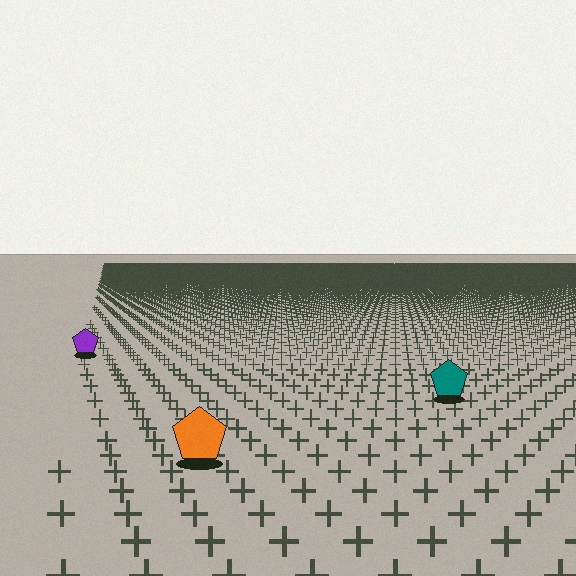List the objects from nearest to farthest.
From nearest to farthest: the orange pentagon, the teal pentagon, the purple pentagon.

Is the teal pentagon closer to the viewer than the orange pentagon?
No. The orange pentagon is closer — you can tell from the texture gradient: the ground texture is coarser near it.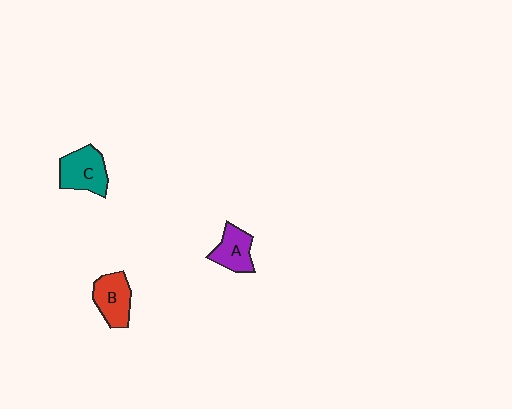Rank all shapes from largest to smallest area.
From largest to smallest: C (teal), B (red), A (purple).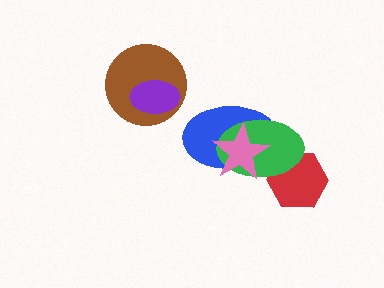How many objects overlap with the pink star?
2 objects overlap with the pink star.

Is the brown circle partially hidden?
Yes, it is partially covered by another shape.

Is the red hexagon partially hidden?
Yes, it is partially covered by another shape.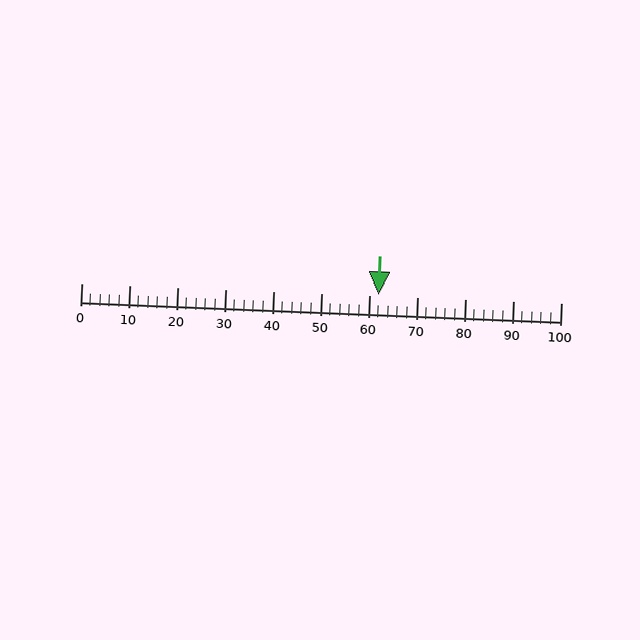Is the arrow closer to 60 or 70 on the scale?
The arrow is closer to 60.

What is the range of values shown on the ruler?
The ruler shows values from 0 to 100.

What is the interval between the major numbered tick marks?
The major tick marks are spaced 10 units apart.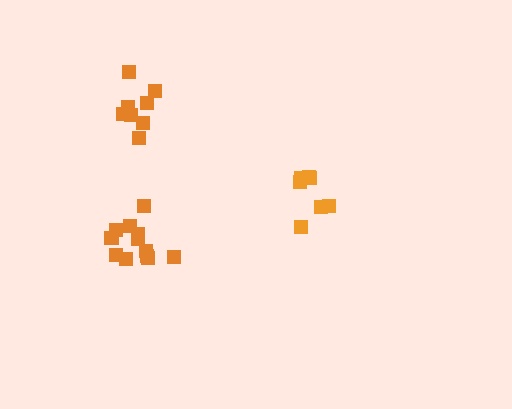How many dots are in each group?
Group 1: 12 dots, Group 2: 7 dots, Group 3: 8 dots (27 total).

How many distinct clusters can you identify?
There are 3 distinct clusters.